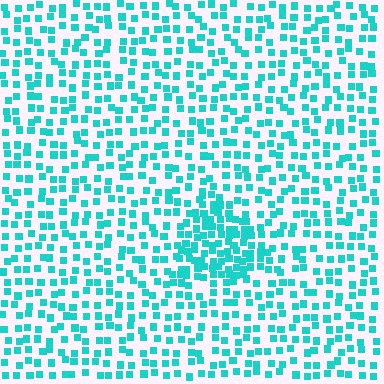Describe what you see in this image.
The image contains small cyan elements arranged at two different densities. A triangle-shaped region is visible where the elements are more densely packed than the surrounding area.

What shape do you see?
I see a triangle.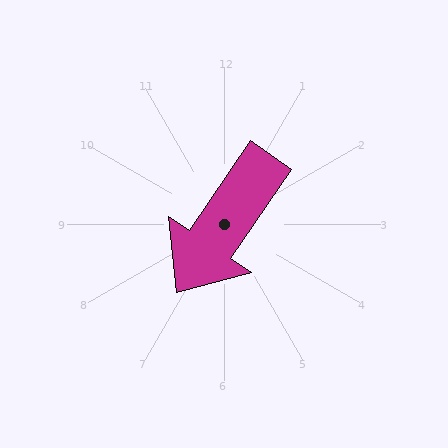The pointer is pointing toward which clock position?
Roughly 7 o'clock.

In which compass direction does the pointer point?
Southwest.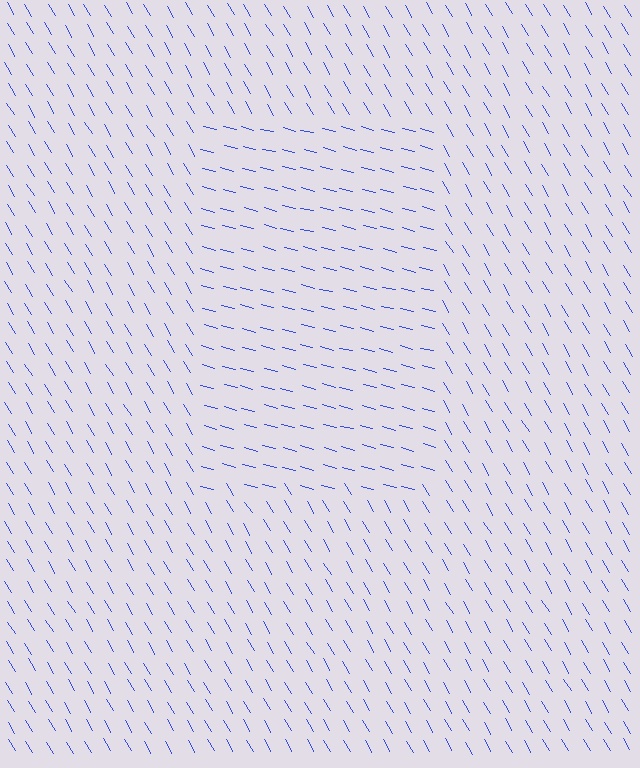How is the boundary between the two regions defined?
The boundary is defined purely by a change in line orientation (approximately 45 degrees difference). All lines are the same color and thickness.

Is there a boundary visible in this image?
Yes, there is a texture boundary formed by a change in line orientation.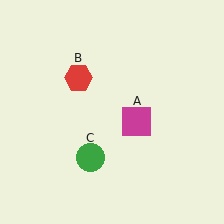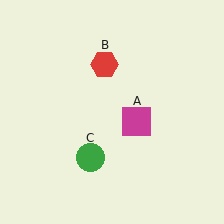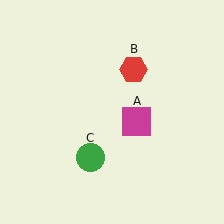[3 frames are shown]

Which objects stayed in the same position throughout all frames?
Magenta square (object A) and green circle (object C) remained stationary.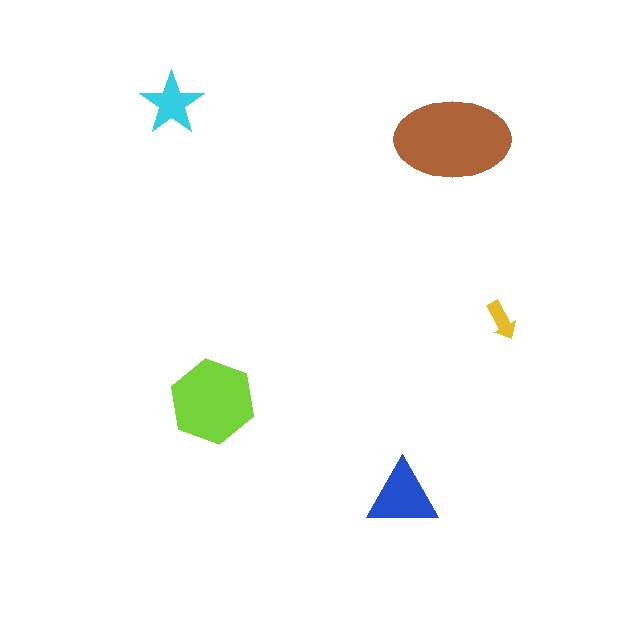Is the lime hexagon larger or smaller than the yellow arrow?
Larger.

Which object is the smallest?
The yellow arrow.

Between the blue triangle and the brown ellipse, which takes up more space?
The brown ellipse.